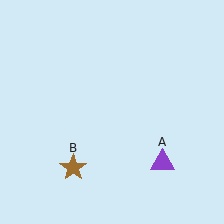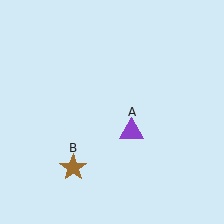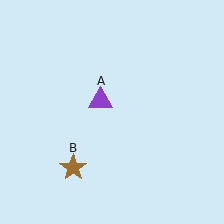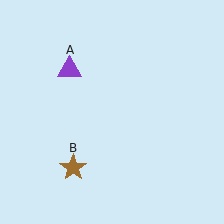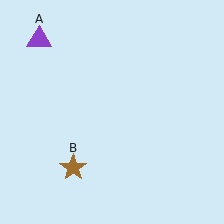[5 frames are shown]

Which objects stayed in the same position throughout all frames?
Brown star (object B) remained stationary.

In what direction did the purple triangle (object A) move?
The purple triangle (object A) moved up and to the left.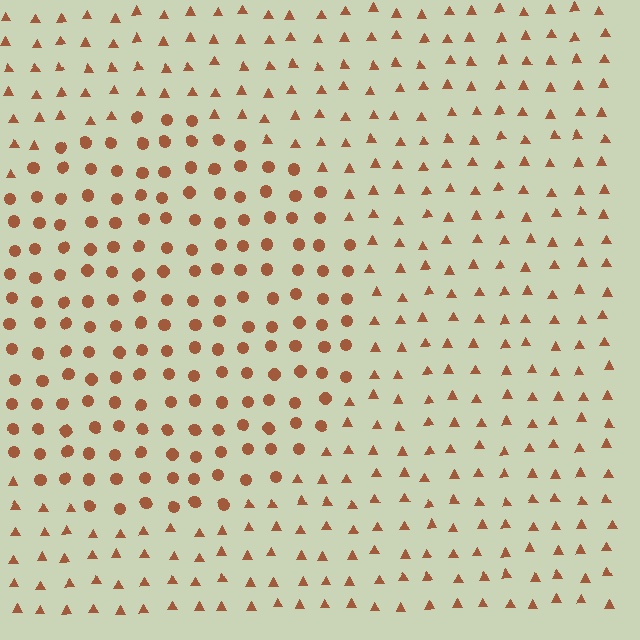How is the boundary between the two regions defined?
The boundary is defined by a change in element shape: circles inside vs. triangles outside. All elements share the same color and spacing.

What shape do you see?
I see a circle.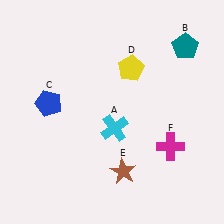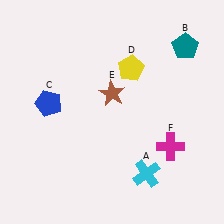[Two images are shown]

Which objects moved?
The objects that moved are: the cyan cross (A), the brown star (E).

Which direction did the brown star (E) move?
The brown star (E) moved up.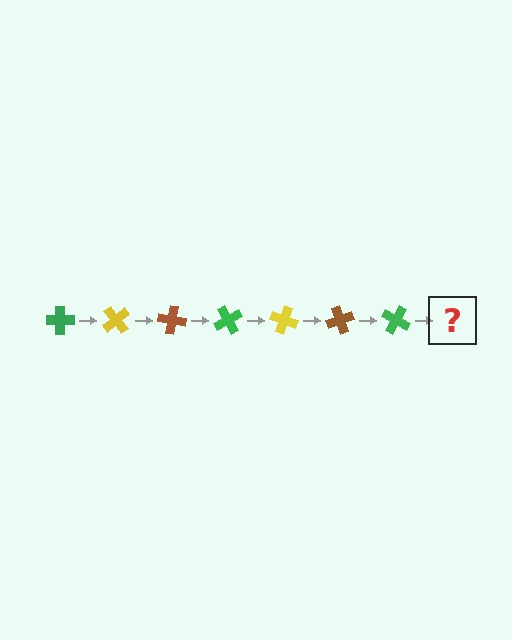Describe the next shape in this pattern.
It should be a yellow cross, rotated 350 degrees from the start.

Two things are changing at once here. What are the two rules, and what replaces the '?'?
The two rules are that it rotates 50 degrees each step and the color cycles through green, yellow, and brown. The '?' should be a yellow cross, rotated 350 degrees from the start.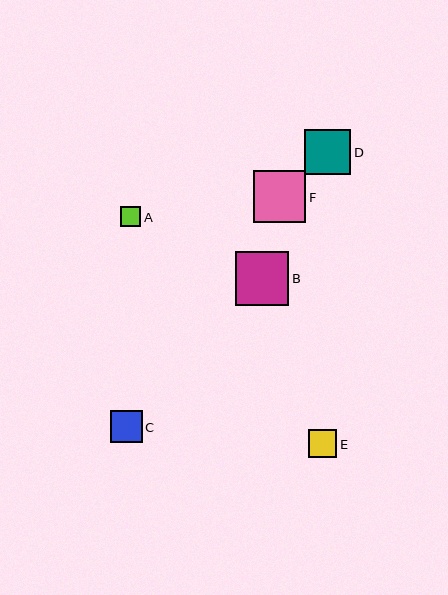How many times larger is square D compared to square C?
Square D is approximately 1.4 times the size of square C.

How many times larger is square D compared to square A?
Square D is approximately 2.3 times the size of square A.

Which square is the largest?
Square B is the largest with a size of approximately 54 pixels.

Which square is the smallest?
Square A is the smallest with a size of approximately 20 pixels.